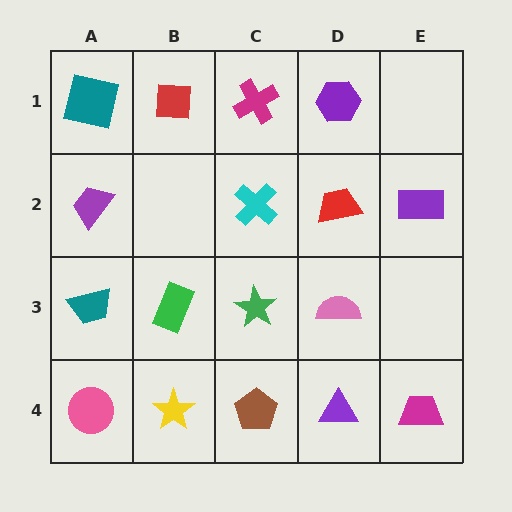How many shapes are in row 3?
4 shapes.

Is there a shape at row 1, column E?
No, that cell is empty.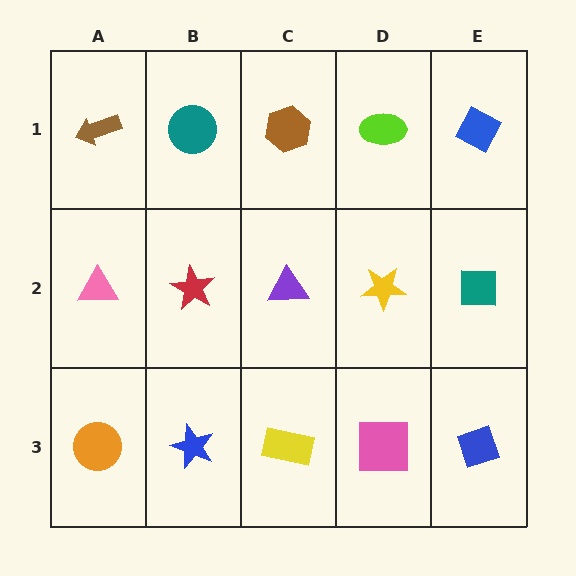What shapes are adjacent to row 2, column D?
A lime ellipse (row 1, column D), a pink square (row 3, column D), a purple triangle (row 2, column C), a teal square (row 2, column E).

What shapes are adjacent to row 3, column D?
A yellow star (row 2, column D), a yellow rectangle (row 3, column C), a blue diamond (row 3, column E).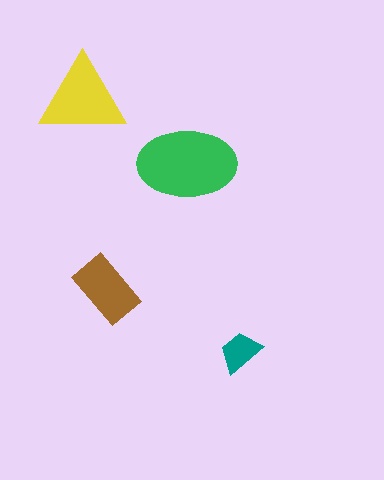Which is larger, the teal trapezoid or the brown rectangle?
The brown rectangle.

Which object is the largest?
The green ellipse.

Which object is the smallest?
The teal trapezoid.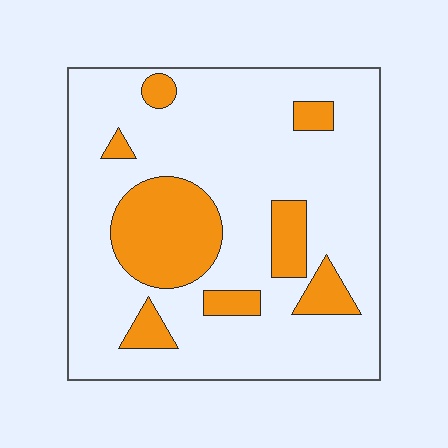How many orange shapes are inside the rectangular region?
8.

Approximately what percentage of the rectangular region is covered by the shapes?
Approximately 20%.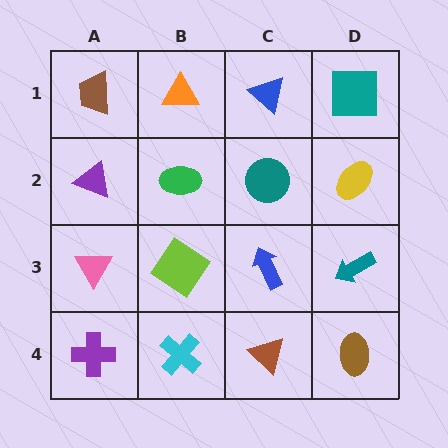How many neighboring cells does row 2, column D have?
3.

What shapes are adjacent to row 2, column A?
A brown trapezoid (row 1, column A), a pink triangle (row 3, column A), a green ellipse (row 2, column B).